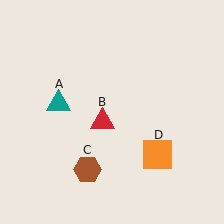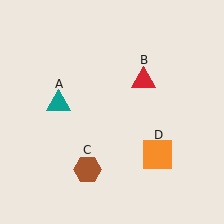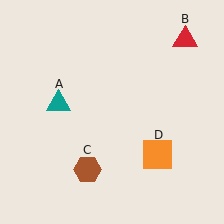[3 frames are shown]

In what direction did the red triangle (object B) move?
The red triangle (object B) moved up and to the right.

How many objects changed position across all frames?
1 object changed position: red triangle (object B).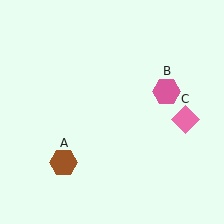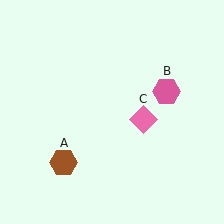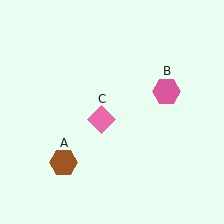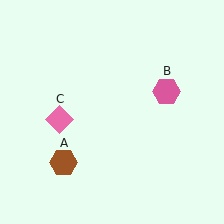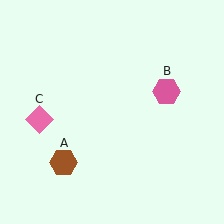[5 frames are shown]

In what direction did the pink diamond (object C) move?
The pink diamond (object C) moved left.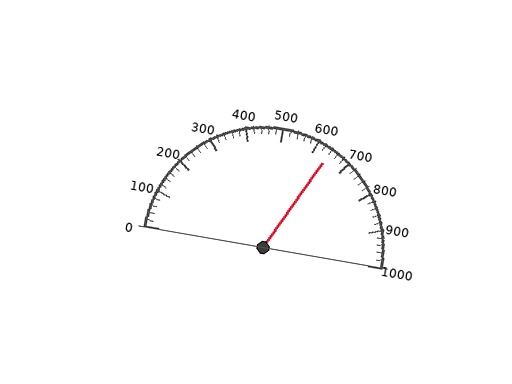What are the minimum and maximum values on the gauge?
The gauge ranges from 0 to 1000.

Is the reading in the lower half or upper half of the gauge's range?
The reading is in the upper half of the range (0 to 1000).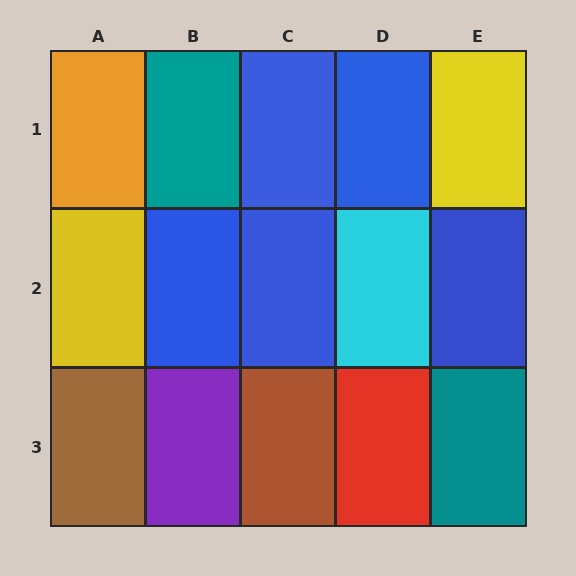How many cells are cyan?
1 cell is cyan.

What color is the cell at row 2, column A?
Yellow.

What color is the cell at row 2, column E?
Blue.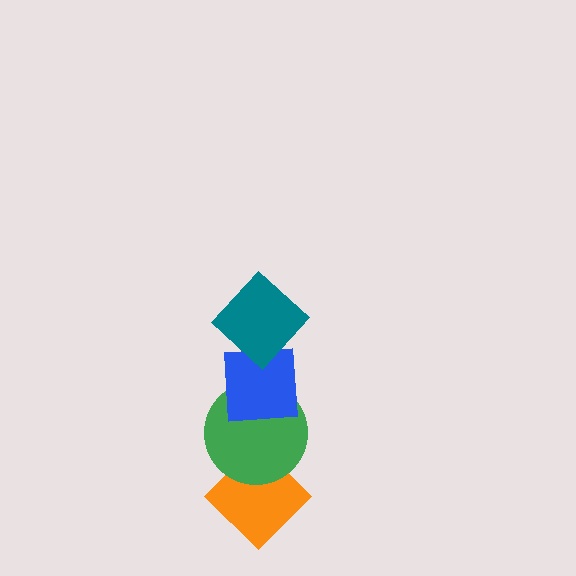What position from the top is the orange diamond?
The orange diamond is 4th from the top.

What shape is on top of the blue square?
The teal diamond is on top of the blue square.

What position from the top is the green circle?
The green circle is 3rd from the top.